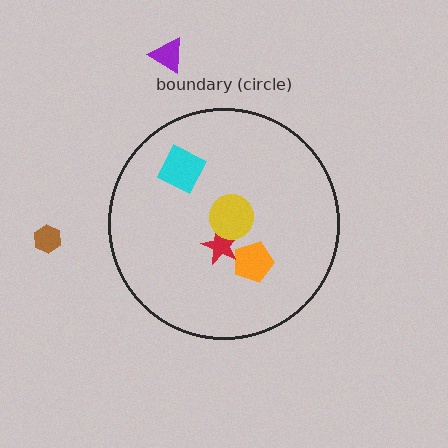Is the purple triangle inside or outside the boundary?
Outside.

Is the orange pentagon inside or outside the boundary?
Inside.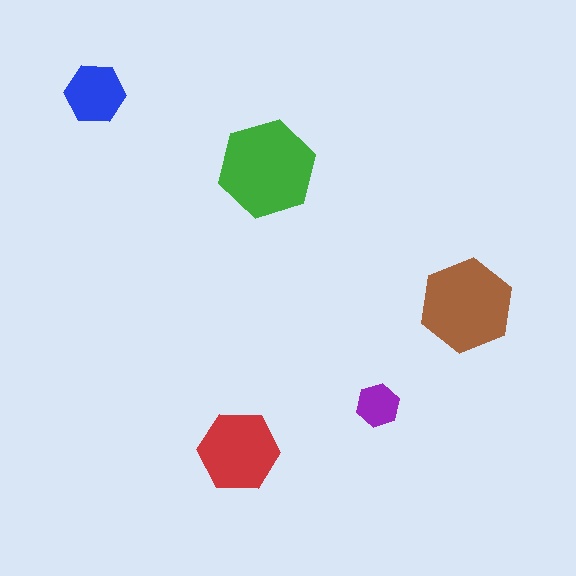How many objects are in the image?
There are 5 objects in the image.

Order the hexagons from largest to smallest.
the green one, the brown one, the red one, the blue one, the purple one.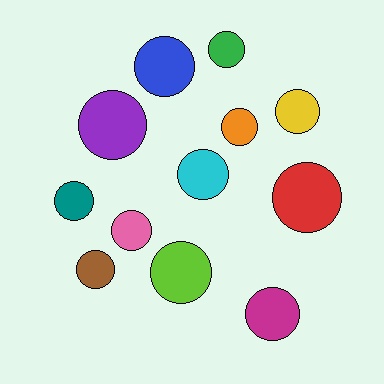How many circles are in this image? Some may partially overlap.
There are 12 circles.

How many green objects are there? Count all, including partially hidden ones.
There is 1 green object.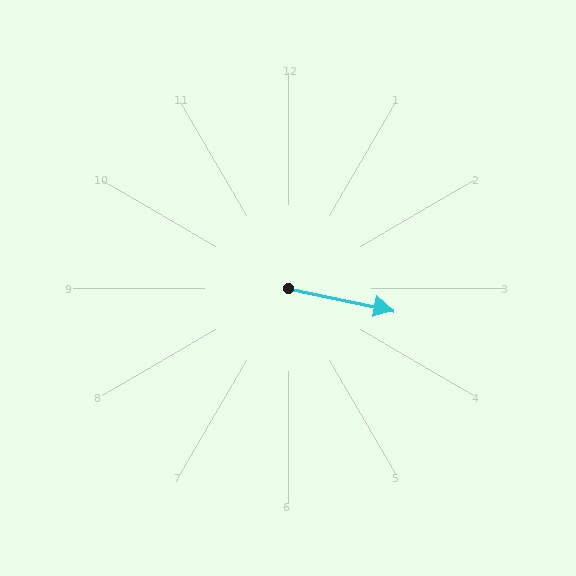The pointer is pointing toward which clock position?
Roughly 3 o'clock.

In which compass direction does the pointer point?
East.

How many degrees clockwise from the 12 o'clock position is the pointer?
Approximately 102 degrees.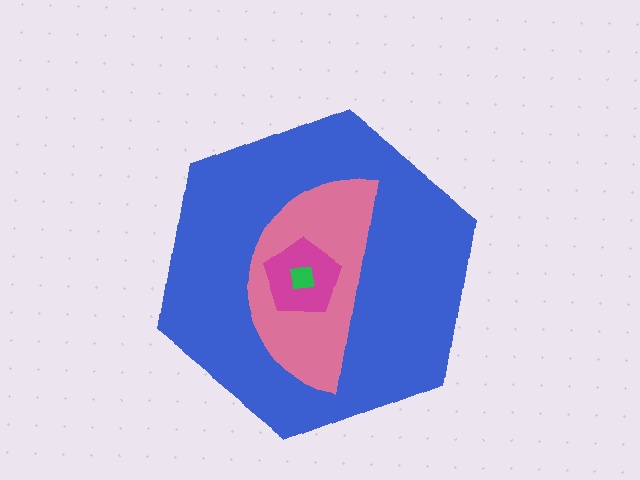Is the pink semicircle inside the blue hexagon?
Yes.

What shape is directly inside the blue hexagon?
The pink semicircle.